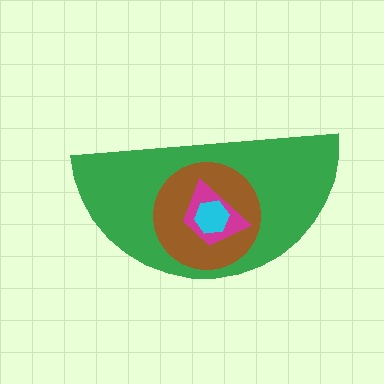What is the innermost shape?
The cyan hexagon.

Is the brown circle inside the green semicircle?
Yes.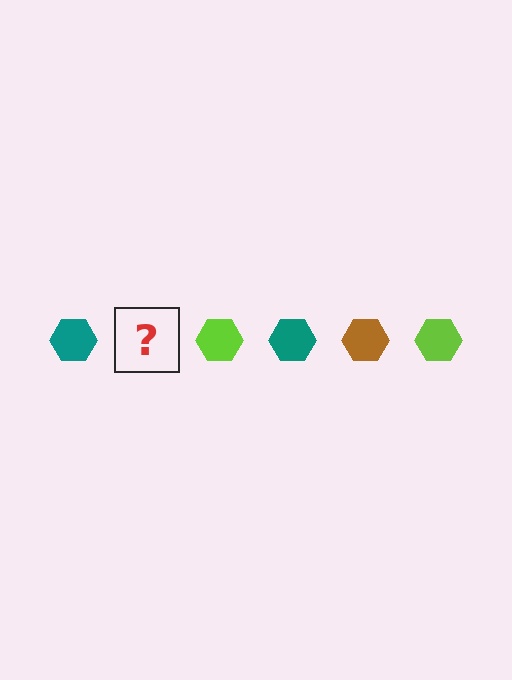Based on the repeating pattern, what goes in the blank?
The blank should be a brown hexagon.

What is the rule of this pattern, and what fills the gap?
The rule is that the pattern cycles through teal, brown, lime hexagons. The gap should be filled with a brown hexagon.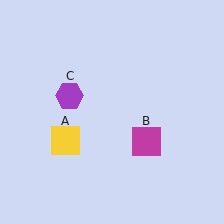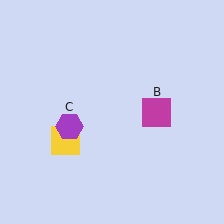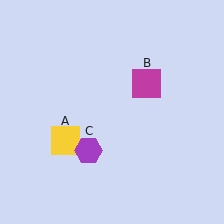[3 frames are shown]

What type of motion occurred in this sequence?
The magenta square (object B), purple hexagon (object C) rotated counterclockwise around the center of the scene.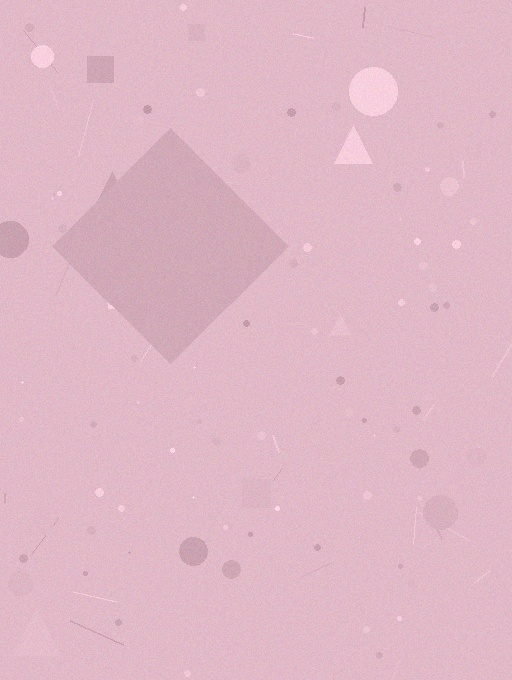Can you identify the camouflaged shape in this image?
The camouflaged shape is a diamond.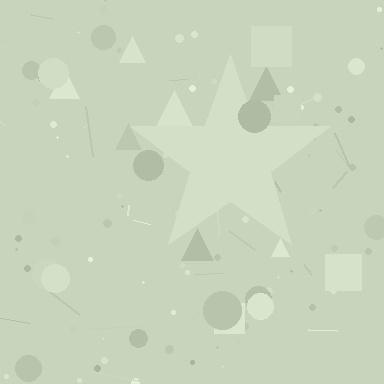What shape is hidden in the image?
A star is hidden in the image.